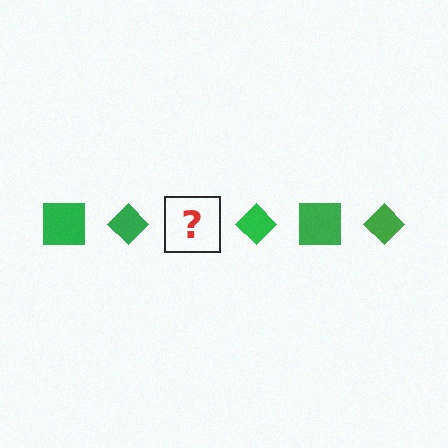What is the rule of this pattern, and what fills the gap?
The rule is that the pattern cycles through square, diamond shapes in green. The gap should be filled with a green square.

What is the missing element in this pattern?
The missing element is a green square.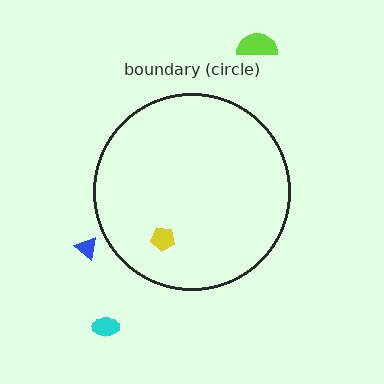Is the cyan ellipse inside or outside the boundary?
Outside.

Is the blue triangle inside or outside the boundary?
Outside.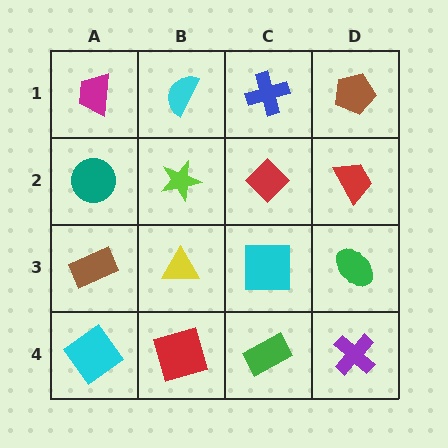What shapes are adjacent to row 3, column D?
A red trapezoid (row 2, column D), a purple cross (row 4, column D), a cyan square (row 3, column C).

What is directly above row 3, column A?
A teal circle.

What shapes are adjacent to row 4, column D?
A green ellipse (row 3, column D), a green rectangle (row 4, column C).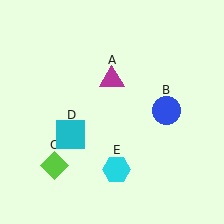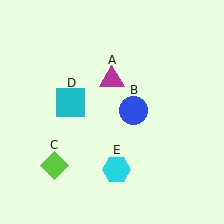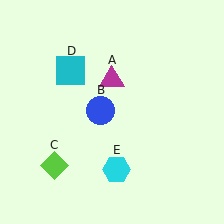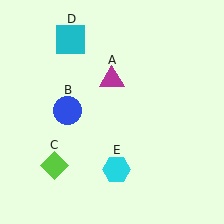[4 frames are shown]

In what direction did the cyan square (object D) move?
The cyan square (object D) moved up.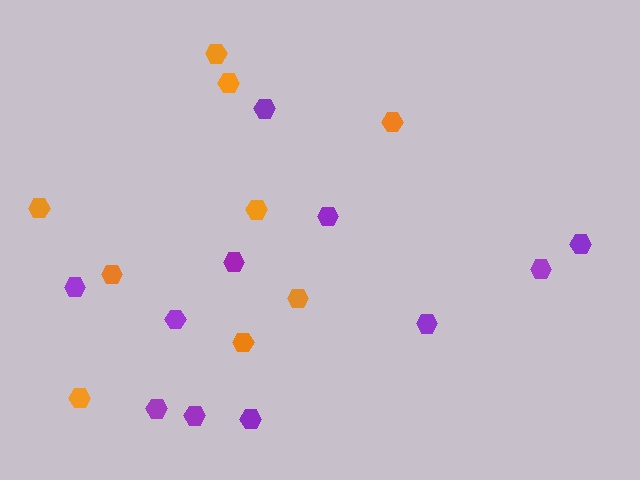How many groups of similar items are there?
There are 2 groups: one group of orange hexagons (9) and one group of purple hexagons (11).